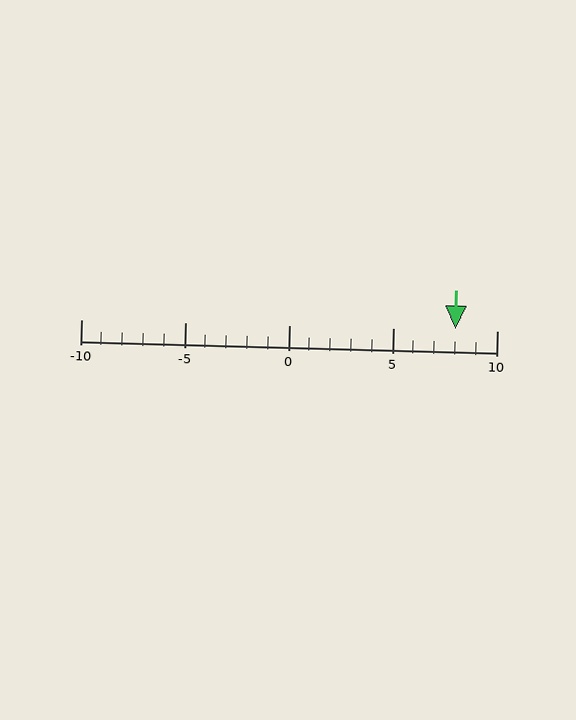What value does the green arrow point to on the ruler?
The green arrow points to approximately 8.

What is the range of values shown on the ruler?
The ruler shows values from -10 to 10.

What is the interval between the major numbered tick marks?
The major tick marks are spaced 5 units apart.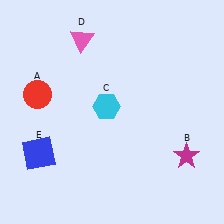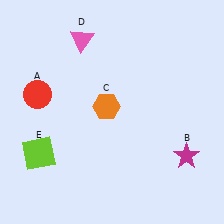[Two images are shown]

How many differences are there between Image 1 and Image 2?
There are 2 differences between the two images.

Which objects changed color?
C changed from cyan to orange. E changed from blue to lime.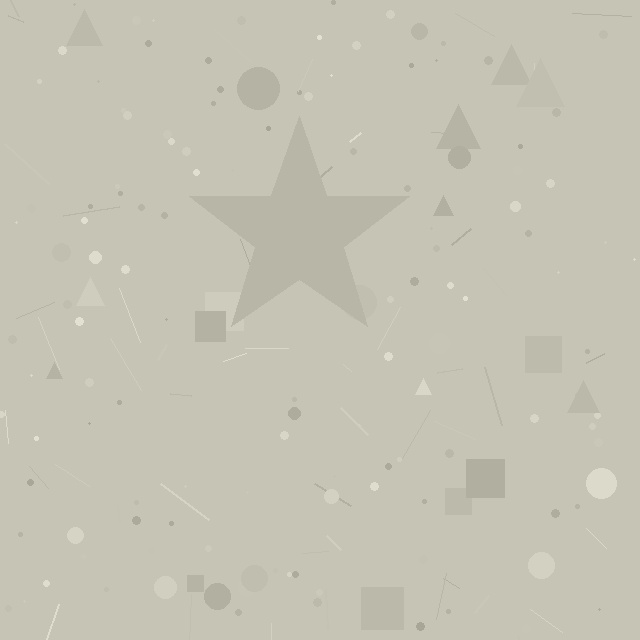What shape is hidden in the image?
A star is hidden in the image.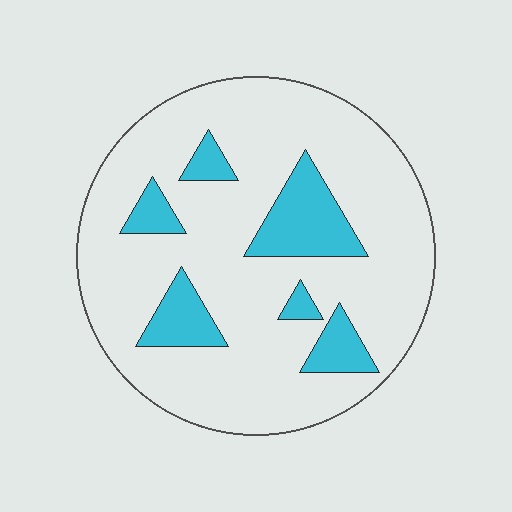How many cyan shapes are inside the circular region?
6.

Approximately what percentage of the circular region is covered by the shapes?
Approximately 20%.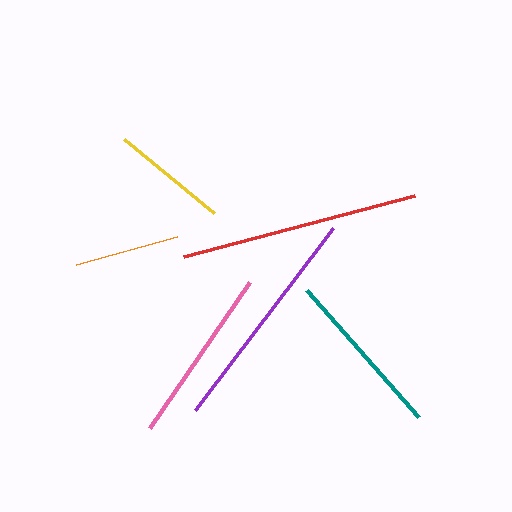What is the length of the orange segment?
The orange segment is approximately 105 pixels long.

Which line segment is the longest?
The red line is the longest at approximately 239 pixels.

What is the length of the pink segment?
The pink segment is approximately 177 pixels long.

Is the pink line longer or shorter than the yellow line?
The pink line is longer than the yellow line.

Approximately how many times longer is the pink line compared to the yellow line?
The pink line is approximately 1.5 times the length of the yellow line.